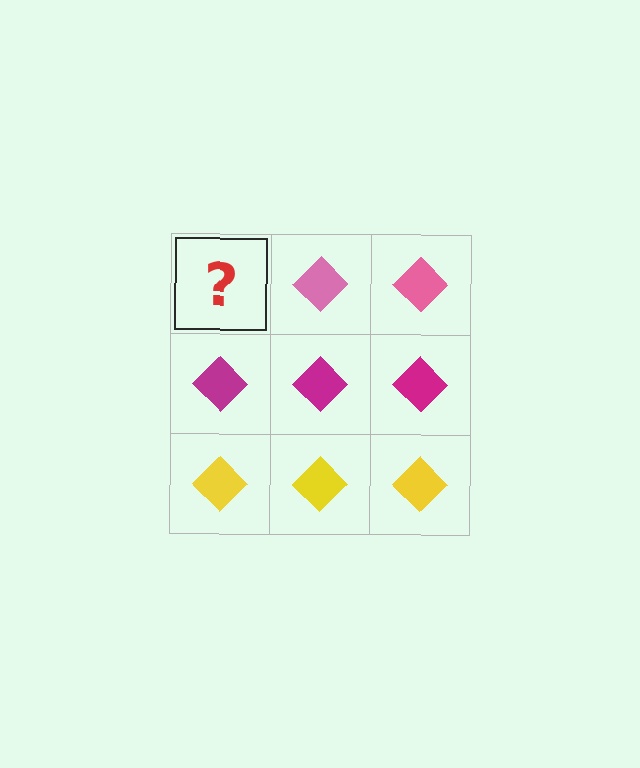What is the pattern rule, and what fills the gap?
The rule is that each row has a consistent color. The gap should be filled with a pink diamond.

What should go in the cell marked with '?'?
The missing cell should contain a pink diamond.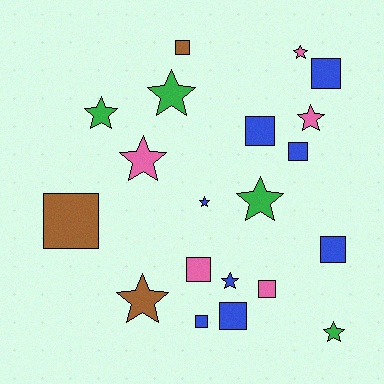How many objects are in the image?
There are 20 objects.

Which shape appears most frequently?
Star, with 10 objects.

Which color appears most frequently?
Blue, with 8 objects.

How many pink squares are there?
There are 2 pink squares.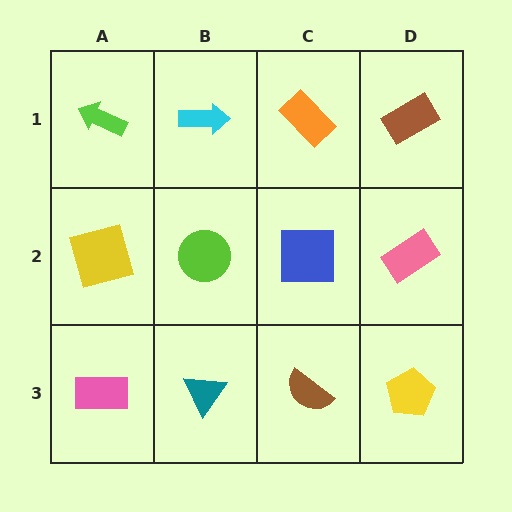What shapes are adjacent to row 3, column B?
A lime circle (row 2, column B), a pink rectangle (row 3, column A), a brown semicircle (row 3, column C).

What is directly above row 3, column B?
A lime circle.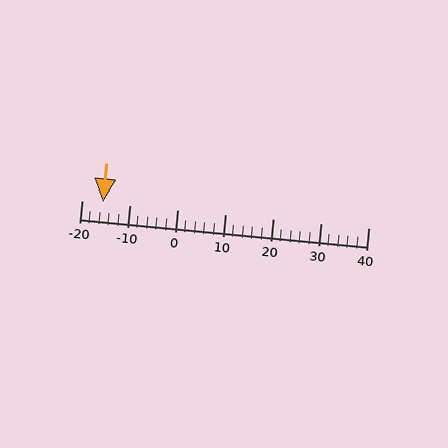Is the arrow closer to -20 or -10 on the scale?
The arrow is closer to -20.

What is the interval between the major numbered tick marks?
The major tick marks are spaced 10 units apart.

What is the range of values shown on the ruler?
The ruler shows values from -20 to 40.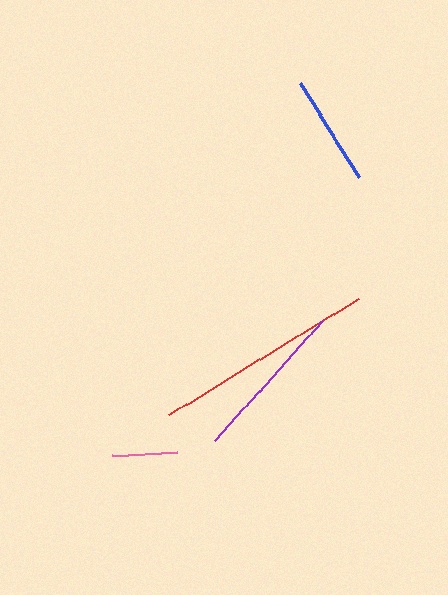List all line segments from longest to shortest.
From longest to shortest: red, purple, blue, pink.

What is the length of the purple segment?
The purple segment is approximately 161 pixels long.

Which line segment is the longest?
The red line is the longest at approximately 223 pixels.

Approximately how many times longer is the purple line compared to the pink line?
The purple line is approximately 2.5 times the length of the pink line.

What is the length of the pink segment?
The pink segment is approximately 66 pixels long.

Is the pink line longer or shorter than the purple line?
The purple line is longer than the pink line.